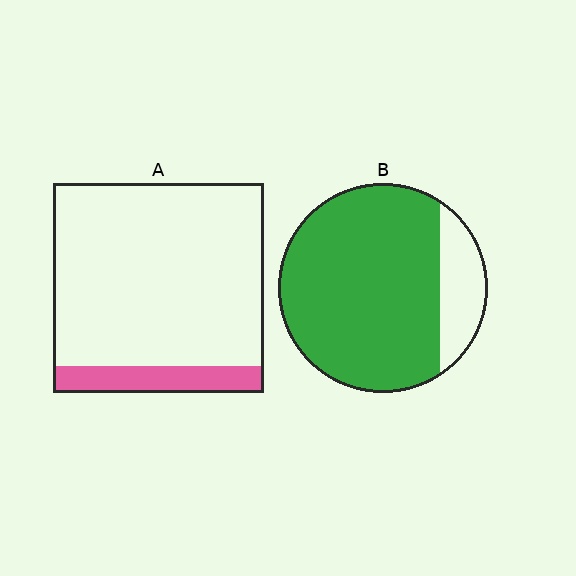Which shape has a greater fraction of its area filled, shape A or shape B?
Shape B.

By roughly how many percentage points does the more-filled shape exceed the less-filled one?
By roughly 70 percentage points (B over A).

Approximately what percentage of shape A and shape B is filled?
A is approximately 15% and B is approximately 85%.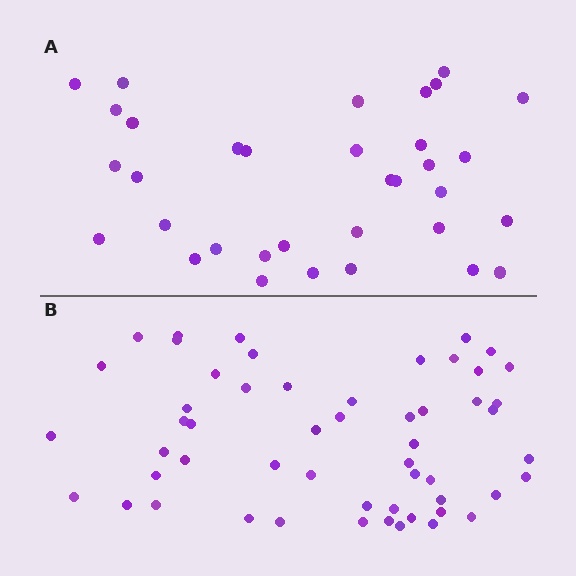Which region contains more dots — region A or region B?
Region B (the bottom region) has more dots.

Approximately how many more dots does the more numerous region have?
Region B has approximately 20 more dots than region A.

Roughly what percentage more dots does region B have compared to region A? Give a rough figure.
About 60% more.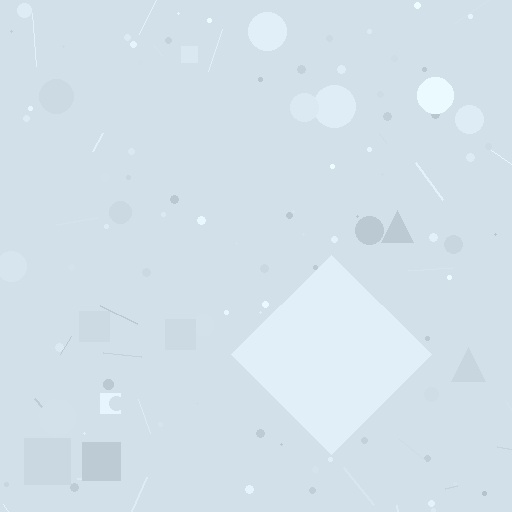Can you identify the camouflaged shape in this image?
The camouflaged shape is a diamond.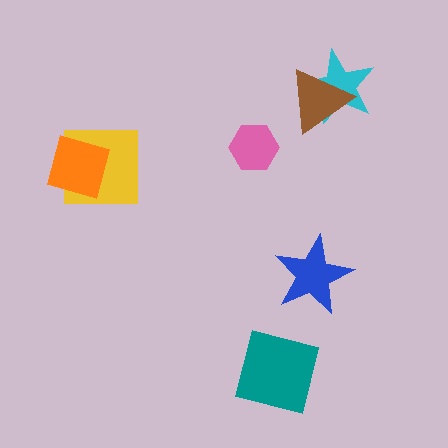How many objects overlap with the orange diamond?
1 object overlaps with the orange diamond.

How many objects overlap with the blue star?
0 objects overlap with the blue star.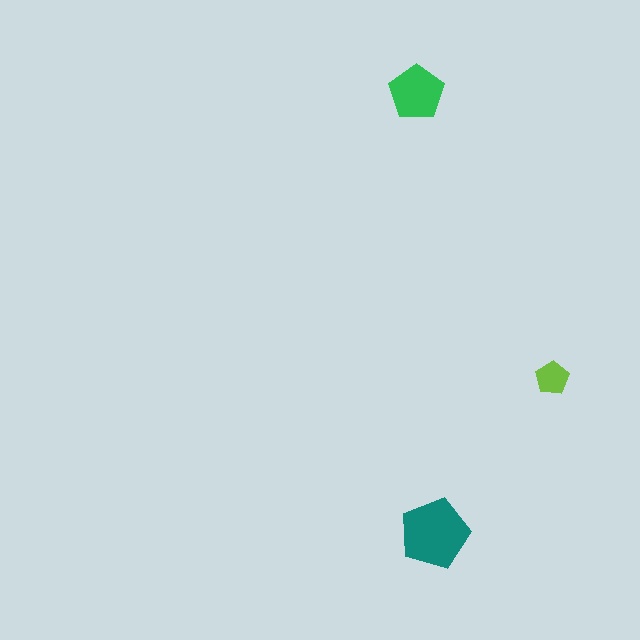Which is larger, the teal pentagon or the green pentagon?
The teal one.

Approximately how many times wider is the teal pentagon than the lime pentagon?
About 2 times wider.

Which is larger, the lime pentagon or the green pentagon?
The green one.